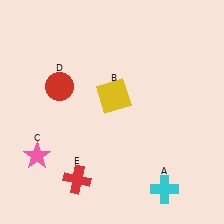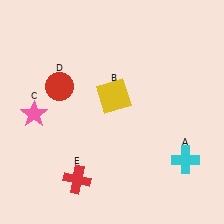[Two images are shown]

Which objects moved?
The objects that moved are: the cyan cross (A), the pink star (C).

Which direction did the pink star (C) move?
The pink star (C) moved up.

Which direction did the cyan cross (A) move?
The cyan cross (A) moved up.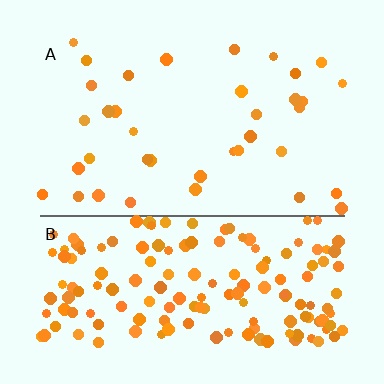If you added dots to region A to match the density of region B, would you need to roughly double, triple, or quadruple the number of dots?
Approximately quadruple.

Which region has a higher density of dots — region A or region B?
B (the bottom).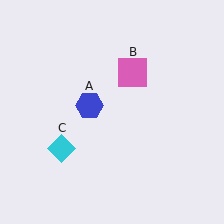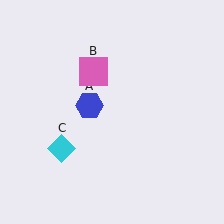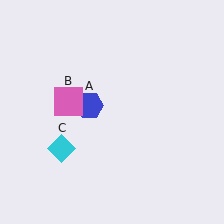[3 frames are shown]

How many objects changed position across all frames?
1 object changed position: pink square (object B).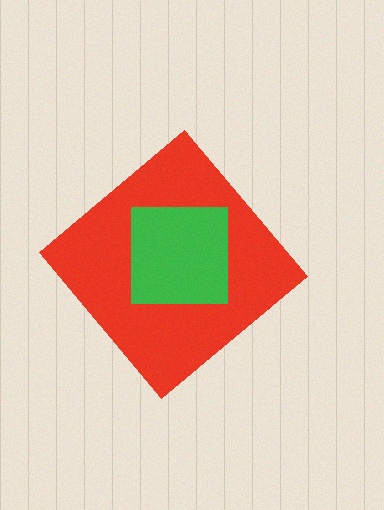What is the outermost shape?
The red diamond.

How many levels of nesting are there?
2.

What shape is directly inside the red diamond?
The green square.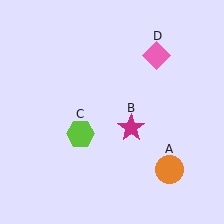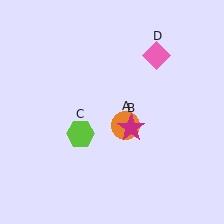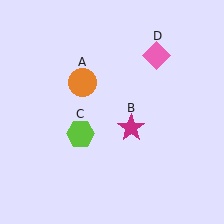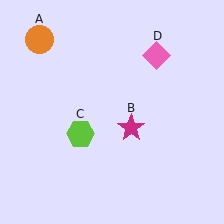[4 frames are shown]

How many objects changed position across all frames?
1 object changed position: orange circle (object A).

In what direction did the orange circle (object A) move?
The orange circle (object A) moved up and to the left.